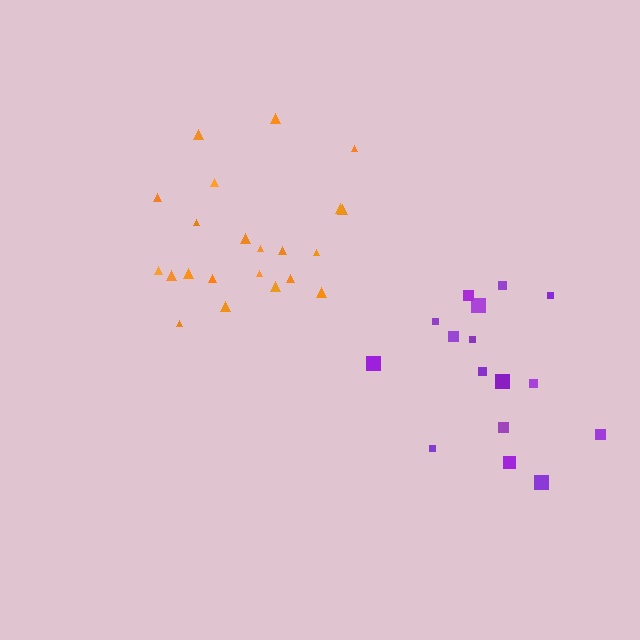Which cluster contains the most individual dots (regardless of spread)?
Orange (22).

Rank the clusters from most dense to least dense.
orange, purple.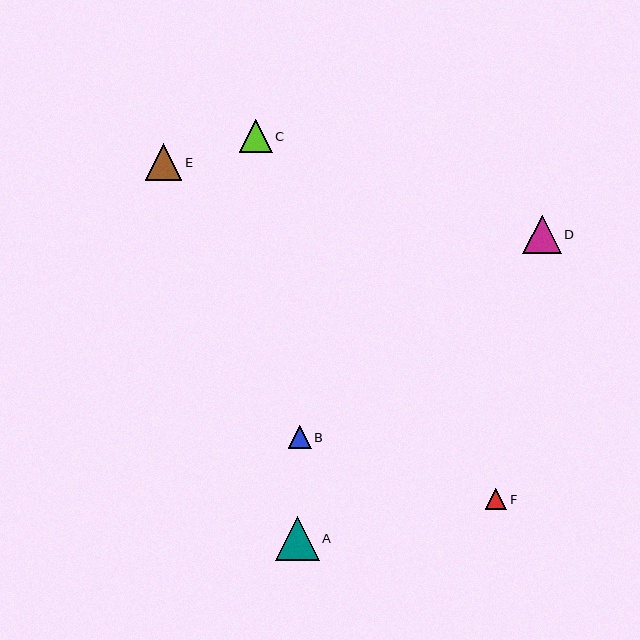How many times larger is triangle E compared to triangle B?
Triangle E is approximately 1.6 times the size of triangle B.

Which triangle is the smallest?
Triangle F is the smallest with a size of approximately 21 pixels.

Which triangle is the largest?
Triangle A is the largest with a size of approximately 44 pixels.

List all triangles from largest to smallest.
From largest to smallest: A, D, E, C, B, F.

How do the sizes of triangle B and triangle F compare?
Triangle B and triangle F are approximately the same size.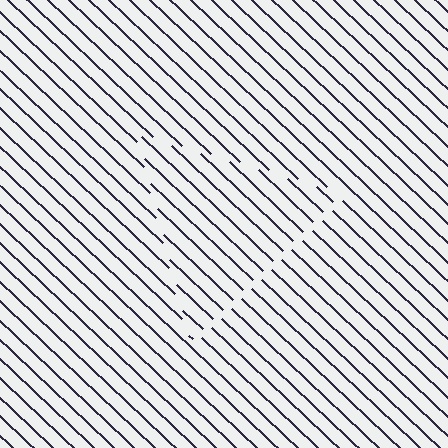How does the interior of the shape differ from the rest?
The interior of the shape contains the same grating, shifted by half a period — the contour is defined by the phase discontinuity where line-ends from the inner and outer gratings abut.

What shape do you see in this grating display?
An illusory triangle. The interior of the shape contains the same grating, shifted by half a period — the contour is defined by the phase discontinuity where line-ends from the inner and outer gratings abut.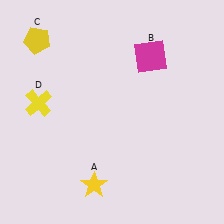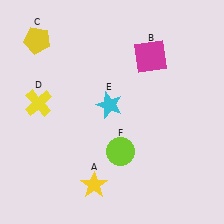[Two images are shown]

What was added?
A cyan star (E), a lime circle (F) were added in Image 2.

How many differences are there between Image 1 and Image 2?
There are 2 differences between the two images.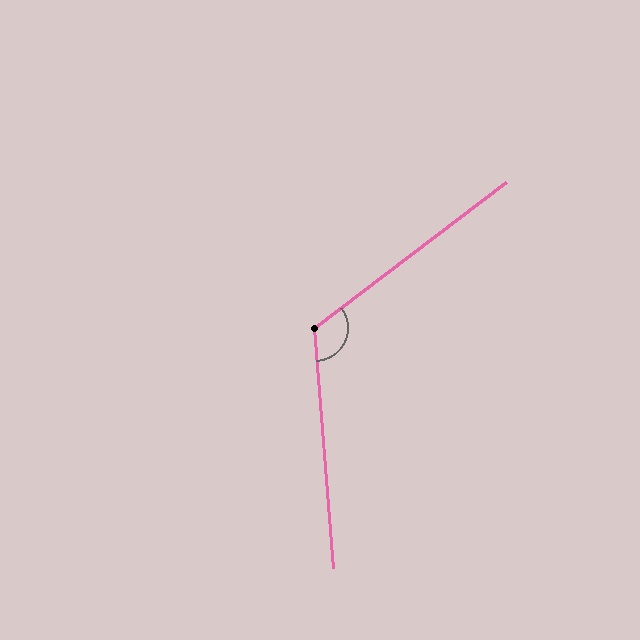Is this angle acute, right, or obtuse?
It is obtuse.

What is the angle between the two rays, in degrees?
Approximately 123 degrees.